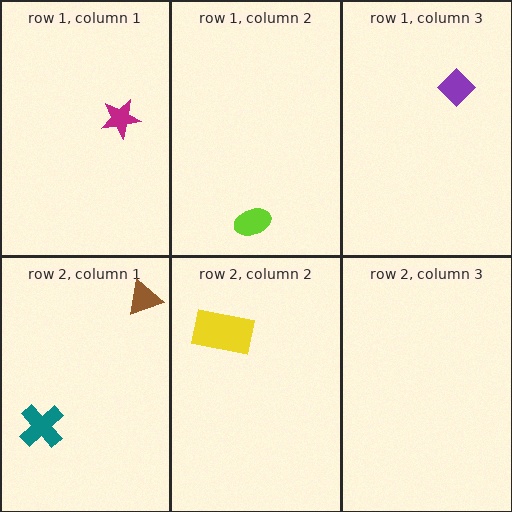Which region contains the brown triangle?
The row 2, column 1 region.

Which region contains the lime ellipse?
The row 1, column 2 region.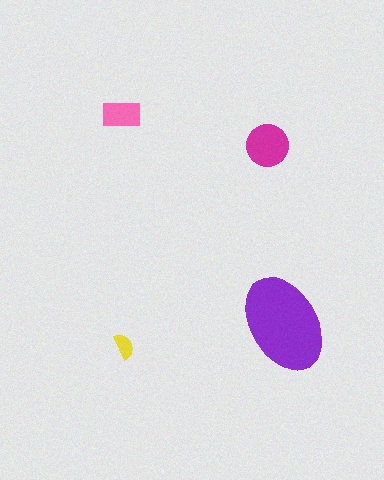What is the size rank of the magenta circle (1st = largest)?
2nd.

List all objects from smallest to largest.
The yellow semicircle, the pink rectangle, the magenta circle, the purple ellipse.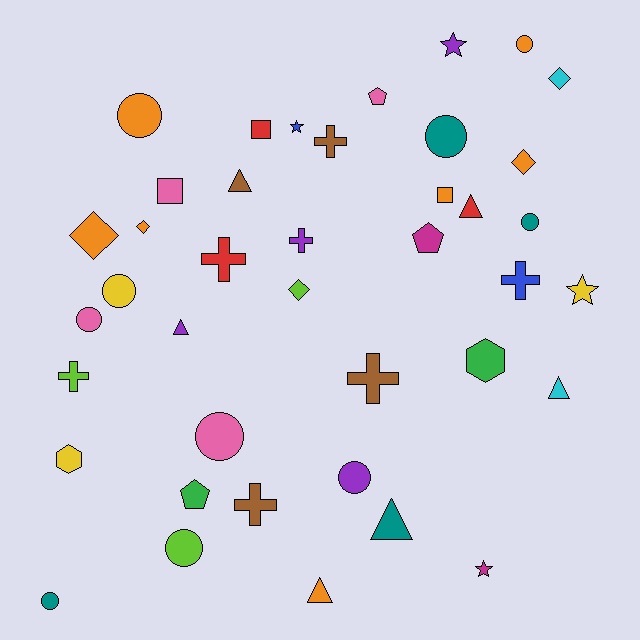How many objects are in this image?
There are 40 objects.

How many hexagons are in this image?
There are 2 hexagons.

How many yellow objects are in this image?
There are 3 yellow objects.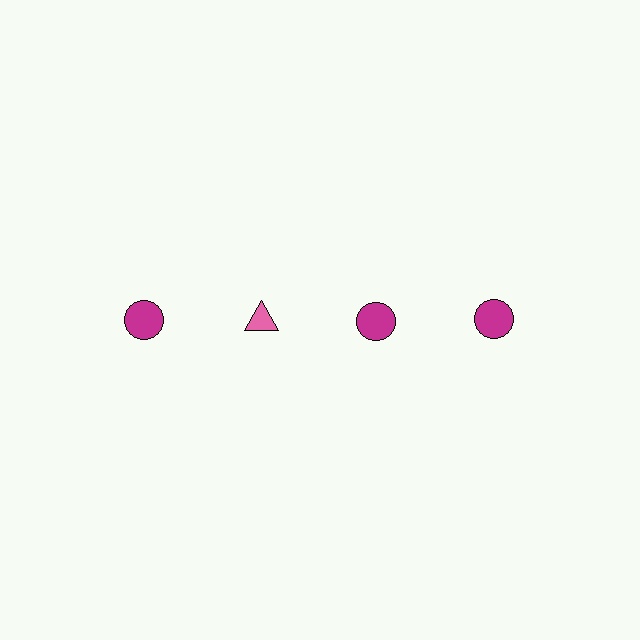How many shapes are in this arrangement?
There are 4 shapes arranged in a grid pattern.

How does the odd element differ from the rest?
It differs in both color (pink instead of magenta) and shape (triangle instead of circle).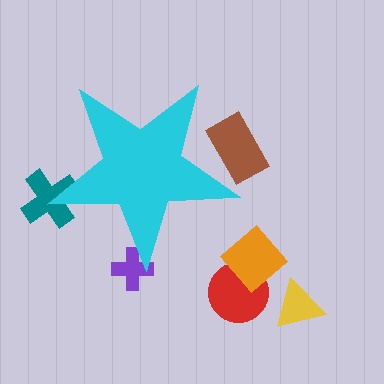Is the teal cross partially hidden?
Yes, the teal cross is partially hidden behind the cyan star.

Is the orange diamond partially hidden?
No, the orange diamond is fully visible.